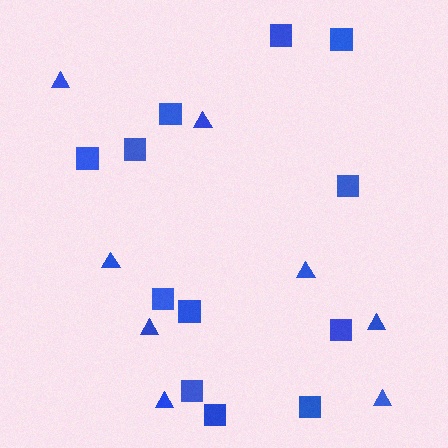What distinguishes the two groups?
There are 2 groups: one group of triangles (8) and one group of squares (12).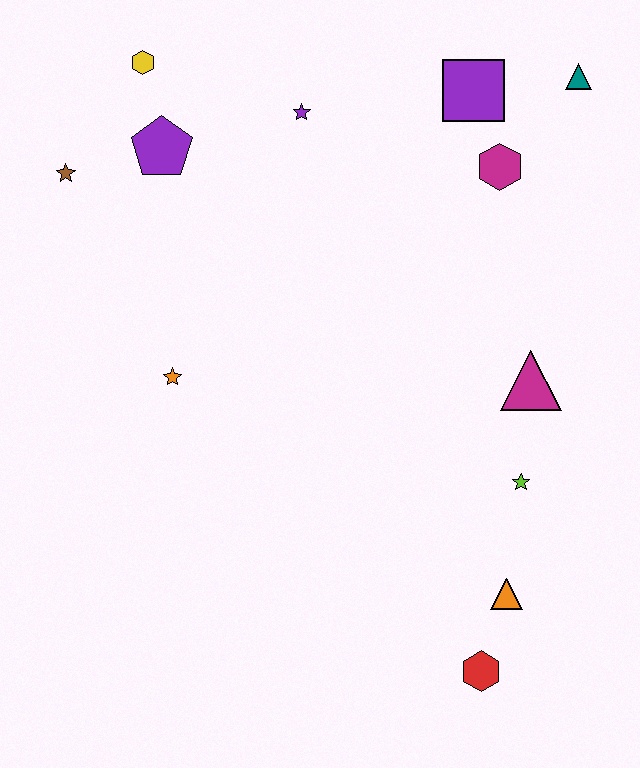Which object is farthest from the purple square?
The red hexagon is farthest from the purple square.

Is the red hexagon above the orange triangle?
No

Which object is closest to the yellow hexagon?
The purple pentagon is closest to the yellow hexagon.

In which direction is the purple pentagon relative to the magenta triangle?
The purple pentagon is to the left of the magenta triangle.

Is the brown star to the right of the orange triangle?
No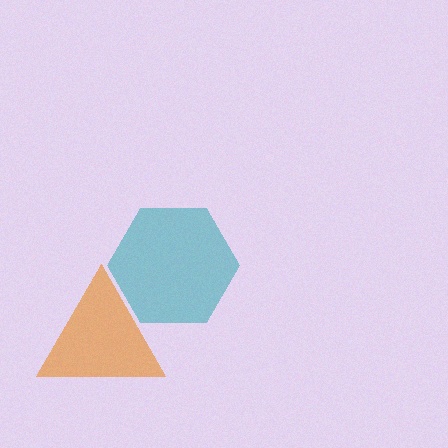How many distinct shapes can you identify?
There are 2 distinct shapes: a teal hexagon, an orange triangle.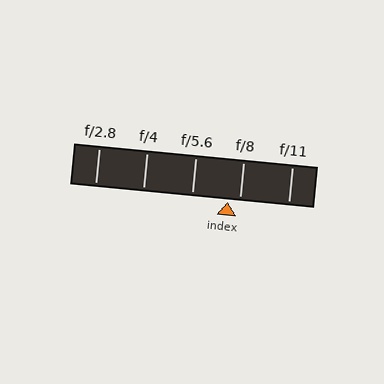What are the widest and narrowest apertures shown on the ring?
The widest aperture shown is f/2.8 and the narrowest is f/11.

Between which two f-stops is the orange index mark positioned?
The index mark is between f/5.6 and f/8.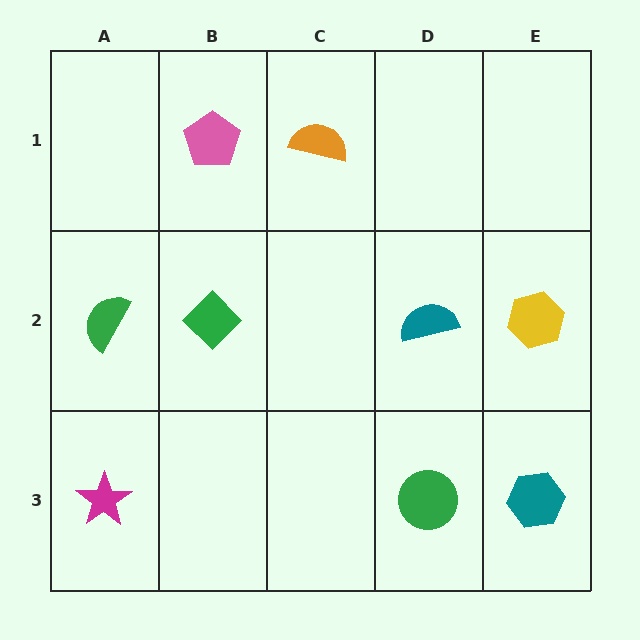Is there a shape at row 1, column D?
No, that cell is empty.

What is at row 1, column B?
A pink pentagon.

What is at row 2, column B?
A green diamond.